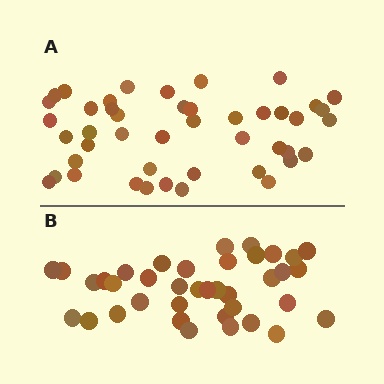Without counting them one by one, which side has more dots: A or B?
Region A (the top region) has more dots.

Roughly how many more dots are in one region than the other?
Region A has roughly 8 or so more dots than region B.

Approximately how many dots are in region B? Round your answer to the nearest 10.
About 40 dots. (The exact count is 38, which rounds to 40.)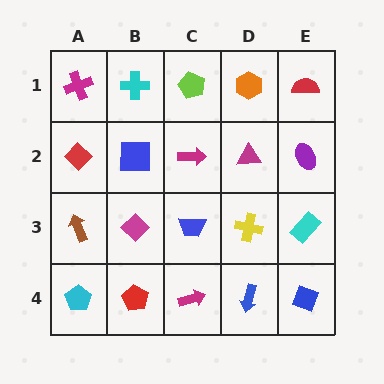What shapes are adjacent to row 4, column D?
A yellow cross (row 3, column D), a magenta arrow (row 4, column C), a blue diamond (row 4, column E).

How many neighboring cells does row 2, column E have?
3.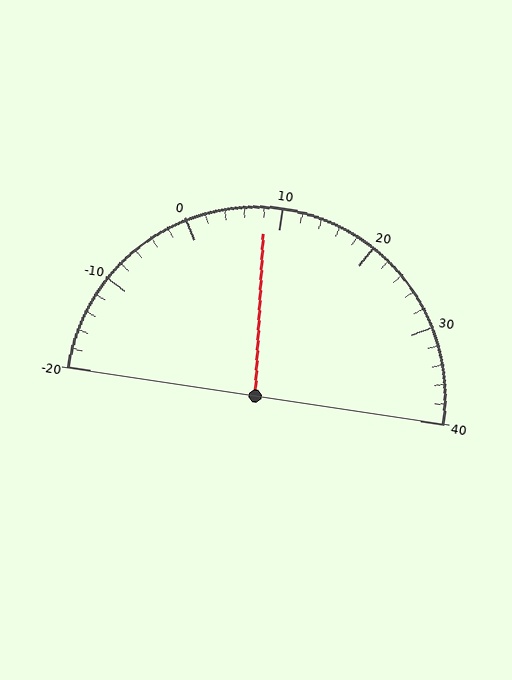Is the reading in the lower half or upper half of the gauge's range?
The reading is in the lower half of the range (-20 to 40).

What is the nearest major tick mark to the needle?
The nearest major tick mark is 10.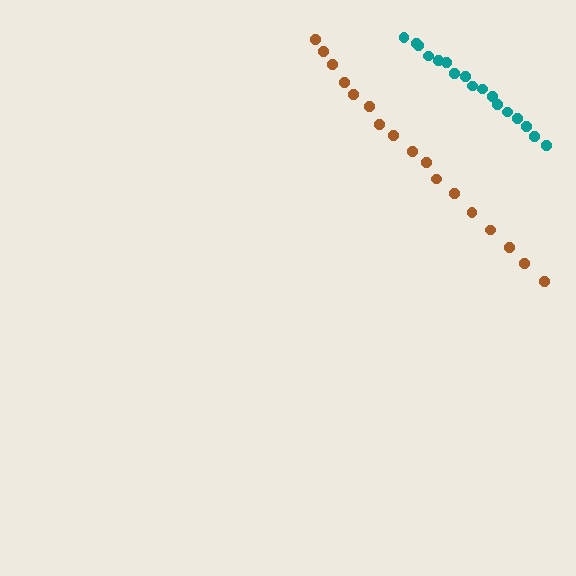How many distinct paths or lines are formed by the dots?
There are 2 distinct paths.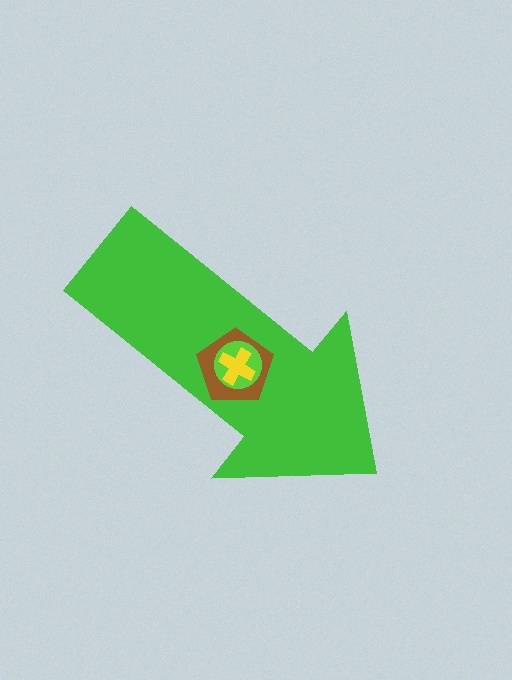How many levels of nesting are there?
4.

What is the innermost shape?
The yellow cross.